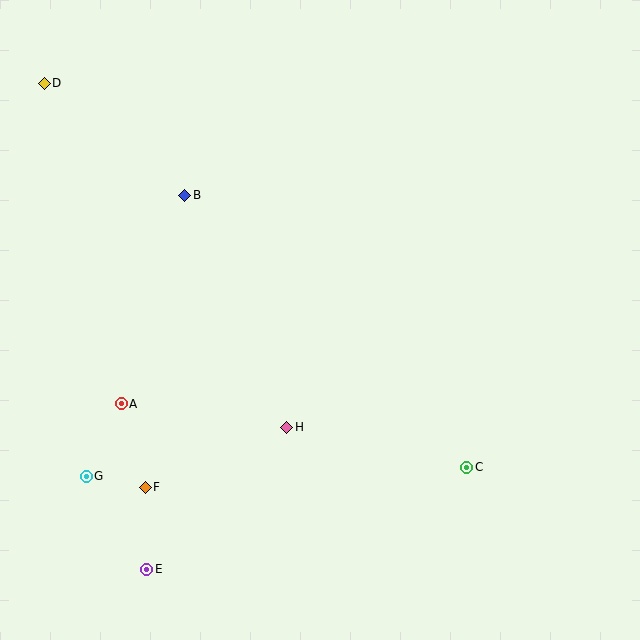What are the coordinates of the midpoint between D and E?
The midpoint between D and E is at (95, 326).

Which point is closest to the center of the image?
Point H at (287, 427) is closest to the center.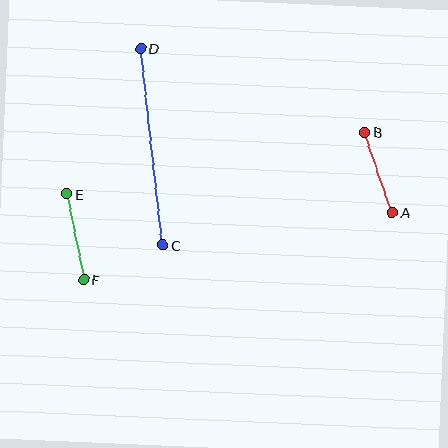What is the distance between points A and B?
The distance is approximately 85 pixels.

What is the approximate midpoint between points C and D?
The midpoint is at approximately (152, 147) pixels.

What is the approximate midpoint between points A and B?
The midpoint is at approximately (379, 172) pixels.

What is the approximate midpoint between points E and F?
The midpoint is at approximately (75, 237) pixels.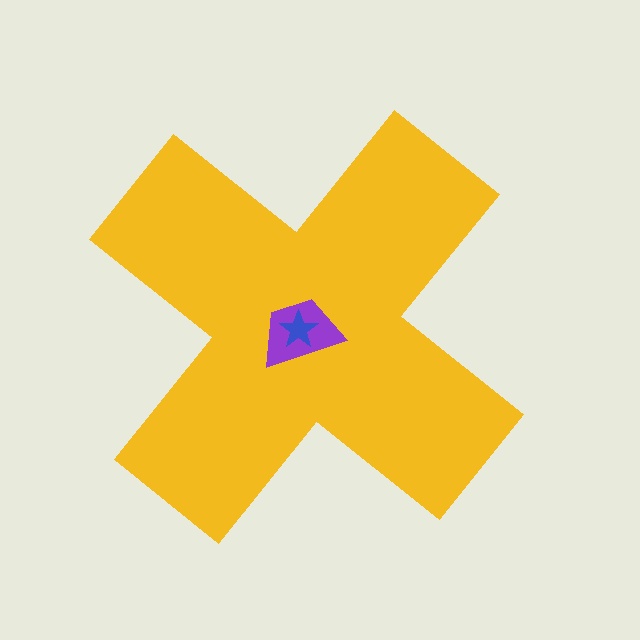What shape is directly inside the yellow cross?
The purple trapezoid.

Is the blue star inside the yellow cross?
Yes.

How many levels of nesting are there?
3.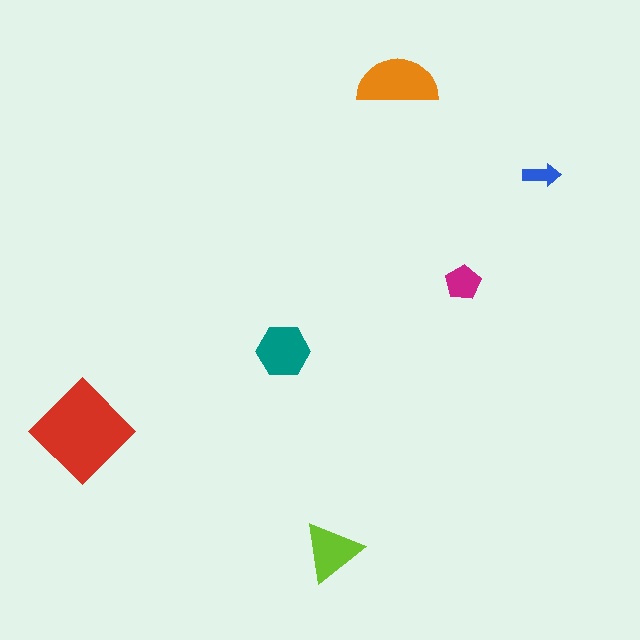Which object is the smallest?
The blue arrow.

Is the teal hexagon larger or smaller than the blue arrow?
Larger.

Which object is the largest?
The red diamond.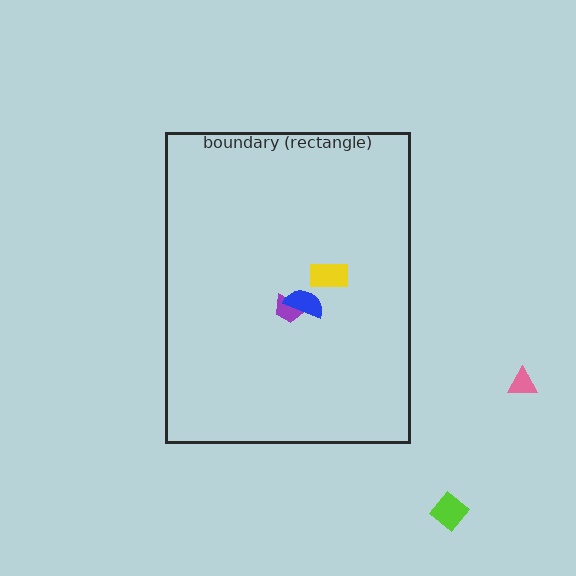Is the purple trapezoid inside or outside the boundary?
Inside.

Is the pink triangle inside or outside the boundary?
Outside.